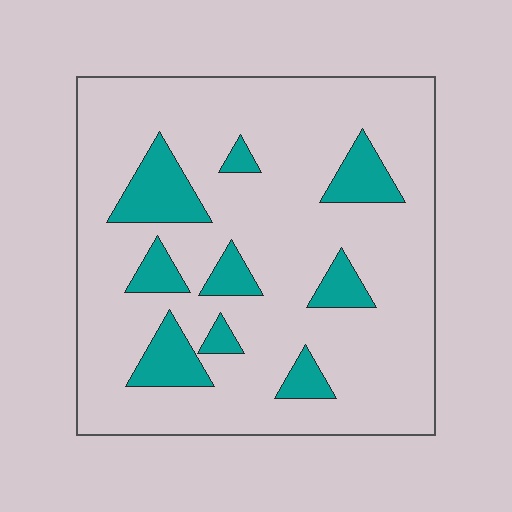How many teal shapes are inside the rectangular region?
9.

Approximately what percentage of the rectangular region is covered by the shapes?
Approximately 15%.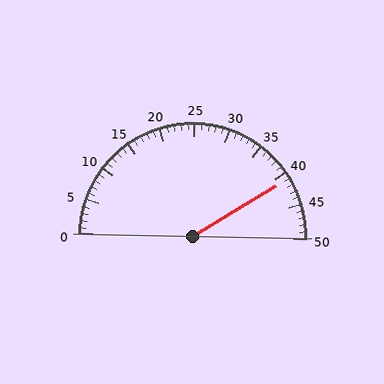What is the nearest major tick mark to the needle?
The nearest major tick mark is 40.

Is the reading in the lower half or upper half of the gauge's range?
The reading is in the upper half of the range (0 to 50).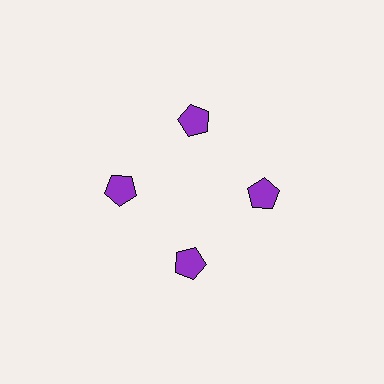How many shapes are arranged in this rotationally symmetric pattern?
There are 4 shapes, arranged in 4 groups of 1.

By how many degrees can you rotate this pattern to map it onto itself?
The pattern maps onto itself every 90 degrees of rotation.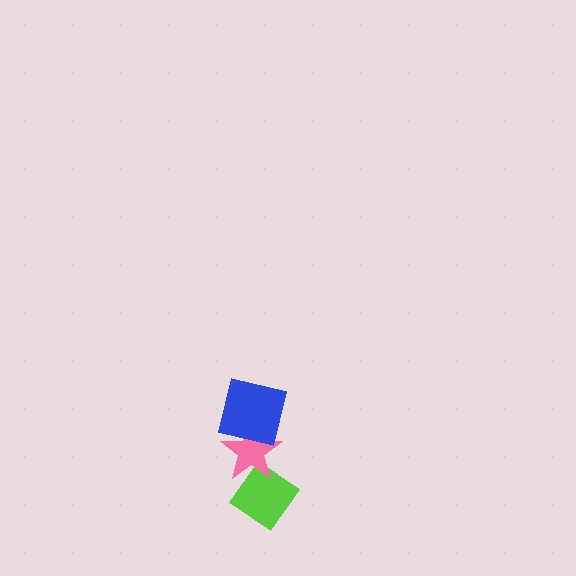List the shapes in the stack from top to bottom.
From top to bottom: the blue square, the pink star, the lime diamond.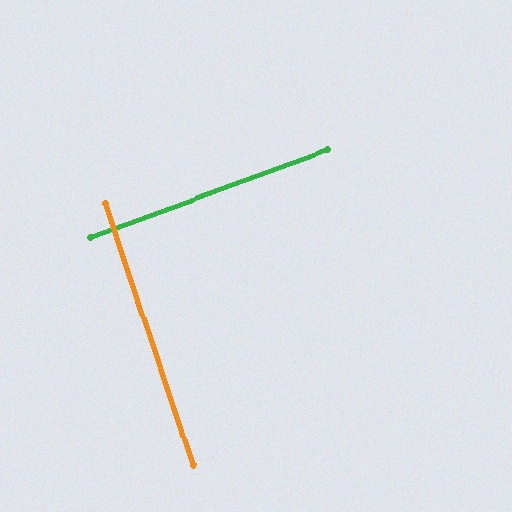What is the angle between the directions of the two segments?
Approximately 88 degrees.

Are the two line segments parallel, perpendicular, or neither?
Perpendicular — they meet at approximately 88°.